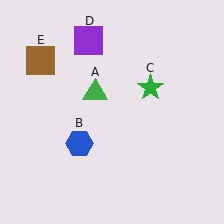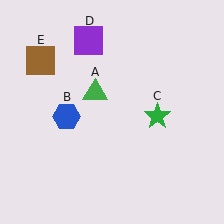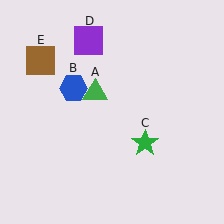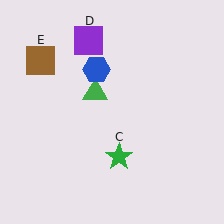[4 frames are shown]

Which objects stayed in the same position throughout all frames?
Green triangle (object A) and purple square (object D) and brown square (object E) remained stationary.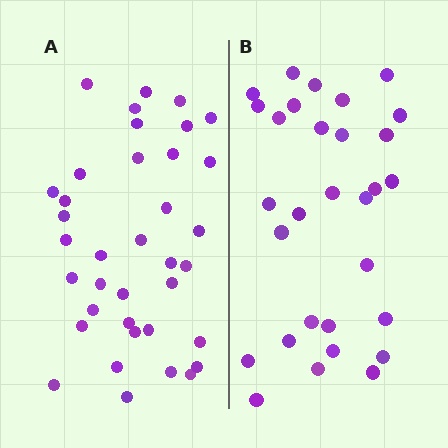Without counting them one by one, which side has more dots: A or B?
Region A (the left region) has more dots.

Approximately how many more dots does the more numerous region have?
Region A has roughly 8 or so more dots than region B.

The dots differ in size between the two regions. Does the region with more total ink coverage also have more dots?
No. Region B has more total ink coverage because its dots are larger, but region A actually contains more individual dots. Total area can be misleading — the number of items is what matters here.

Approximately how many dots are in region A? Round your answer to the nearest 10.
About 40 dots. (The exact count is 37, which rounds to 40.)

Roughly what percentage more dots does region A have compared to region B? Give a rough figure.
About 25% more.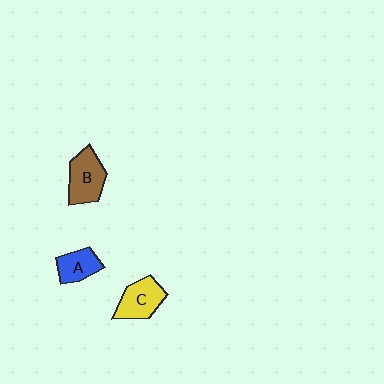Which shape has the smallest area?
Shape A (blue).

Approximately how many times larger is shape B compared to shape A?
Approximately 1.5 times.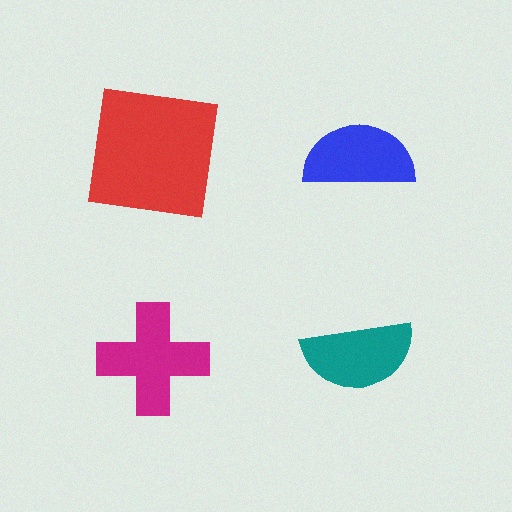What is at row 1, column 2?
A blue semicircle.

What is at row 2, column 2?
A teal semicircle.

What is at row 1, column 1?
A red square.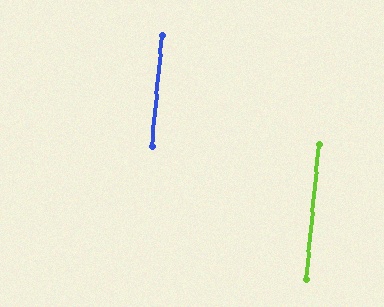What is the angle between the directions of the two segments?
Approximately 1 degree.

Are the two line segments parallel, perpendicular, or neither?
Parallel — their directions differ by only 0.6°.